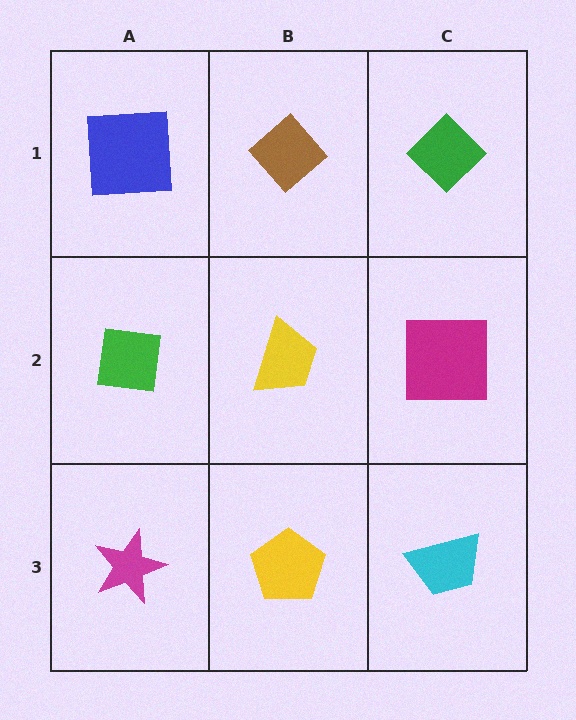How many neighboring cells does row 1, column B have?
3.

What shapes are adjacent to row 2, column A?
A blue square (row 1, column A), a magenta star (row 3, column A), a yellow trapezoid (row 2, column B).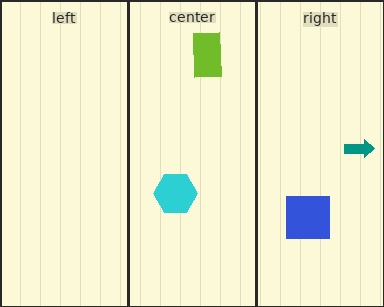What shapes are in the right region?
The blue square, the teal arrow.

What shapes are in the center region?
The lime rectangle, the cyan hexagon.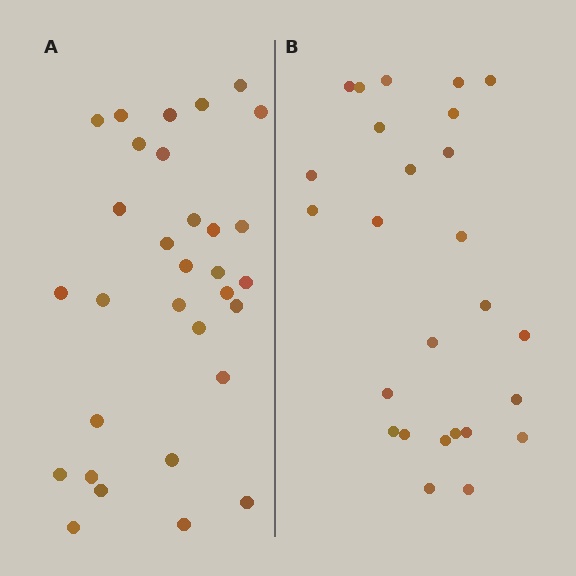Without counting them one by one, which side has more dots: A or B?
Region A (the left region) has more dots.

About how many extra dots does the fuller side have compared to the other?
Region A has about 5 more dots than region B.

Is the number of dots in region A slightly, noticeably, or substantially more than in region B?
Region A has only slightly more — the two regions are fairly close. The ratio is roughly 1.2 to 1.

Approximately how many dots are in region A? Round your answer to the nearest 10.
About 30 dots. (The exact count is 31, which rounds to 30.)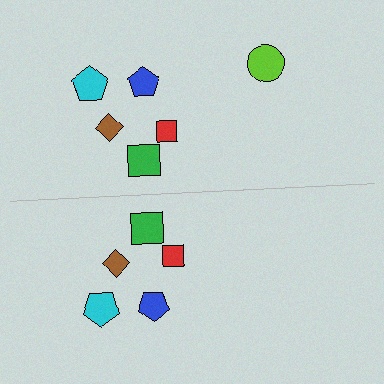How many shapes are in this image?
There are 11 shapes in this image.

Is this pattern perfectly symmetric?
No, the pattern is not perfectly symmetric. A lime circle is missing from the bottom side.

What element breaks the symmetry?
A lime circle is missing from the bottom side.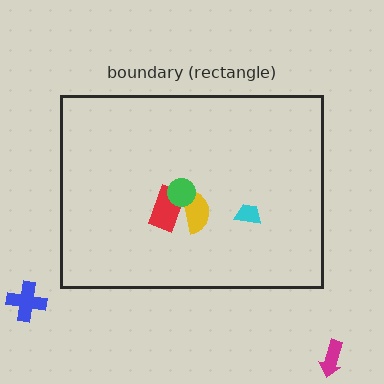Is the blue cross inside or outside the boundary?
Outside.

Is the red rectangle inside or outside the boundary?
Inside.